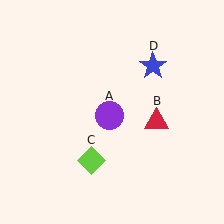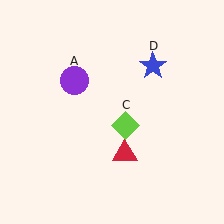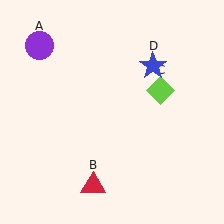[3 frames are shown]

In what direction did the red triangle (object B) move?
The red triangle (object B) moved down and to the left.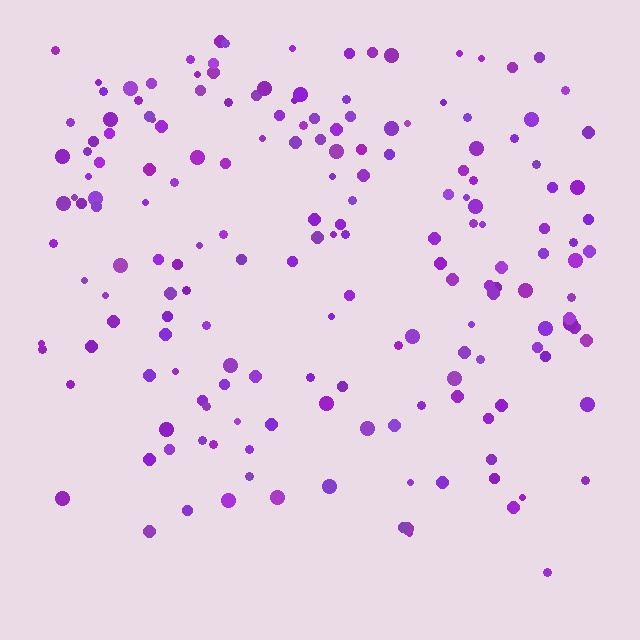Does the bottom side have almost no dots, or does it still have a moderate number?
Still a moderate number, just noticeably fewer than the top.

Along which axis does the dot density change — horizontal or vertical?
Vertical.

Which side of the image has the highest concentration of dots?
The top.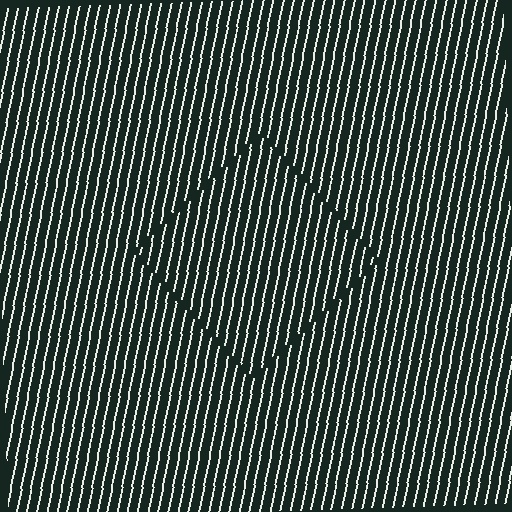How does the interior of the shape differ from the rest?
The interior of the shape contains the same grating, shifted by half a period — the contour is defined by the phase discontinuity where line-ends from the inner and outer gratings abut.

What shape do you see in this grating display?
An illusory square. The interior of the shape contains the same grating, shifted by half a period — the contour is defined by the phase discontinuity where line-ends from the inner and outer gratings abut.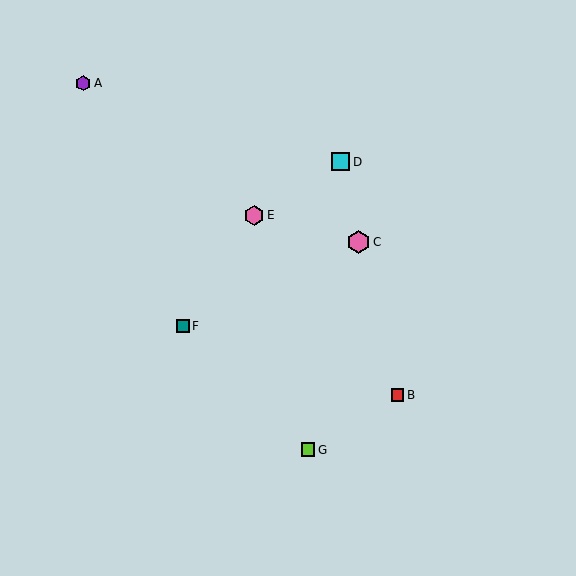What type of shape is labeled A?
Shape A is a purple hexagon.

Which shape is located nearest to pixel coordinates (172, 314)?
The teal square (labeled F) at (183, 326) is nearest to that location.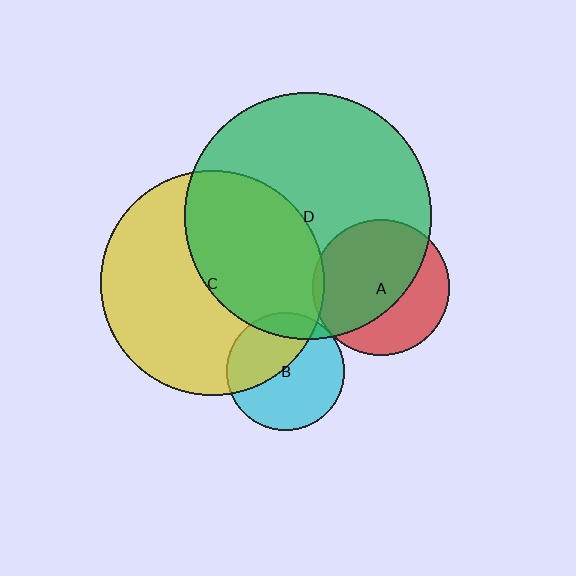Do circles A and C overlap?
Yes.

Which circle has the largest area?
Circle D (green).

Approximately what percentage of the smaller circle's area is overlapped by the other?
Approximately 5%.